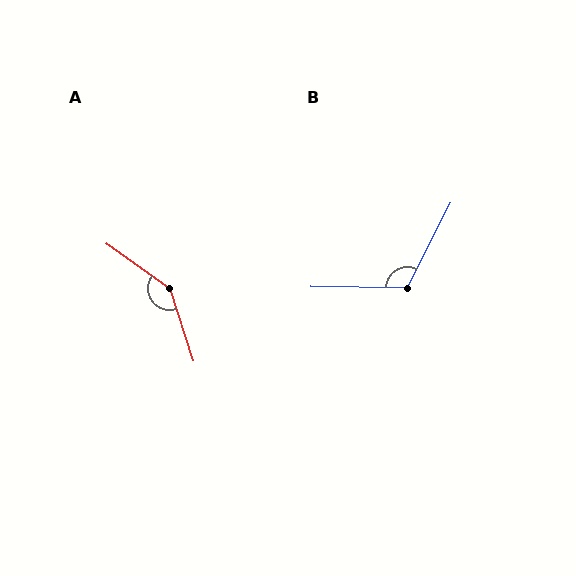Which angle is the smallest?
B, at approximately 116 degrees.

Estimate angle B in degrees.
Approximately 116 degrees.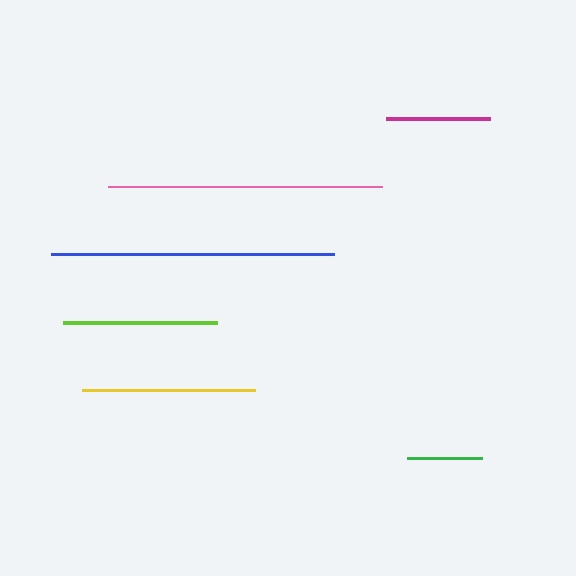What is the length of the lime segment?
The lime segment is approximately 154 pixels long.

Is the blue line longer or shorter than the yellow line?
The blue line is longer than the yellow line.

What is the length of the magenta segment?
The magenta segment is approximately 105 pixels long.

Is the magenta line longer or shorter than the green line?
The magenta line is longer than the green line.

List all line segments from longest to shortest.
From longest to shortest: blue, pink, yellow, lime, magenta, green.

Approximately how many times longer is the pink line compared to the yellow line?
The pink line is approximately 1.6 times the length of the yellow line.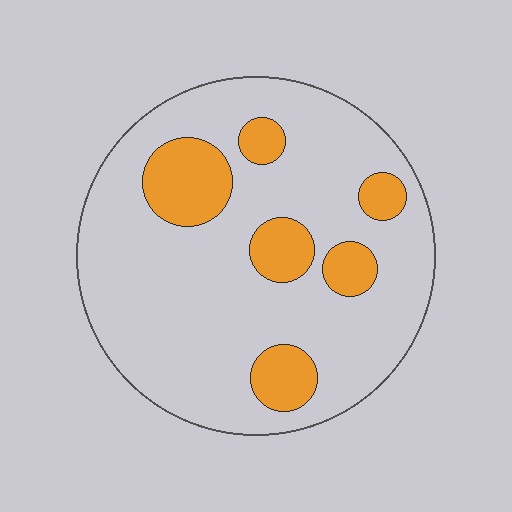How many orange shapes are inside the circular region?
6.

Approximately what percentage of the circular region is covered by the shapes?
Approximately 20%.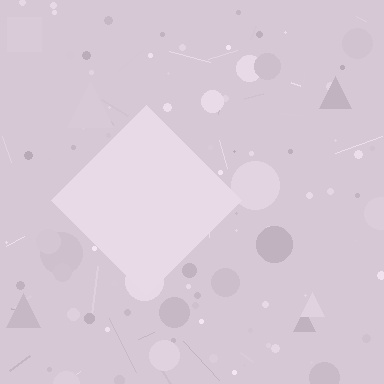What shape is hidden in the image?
A diamond is hidden in the image.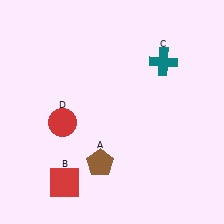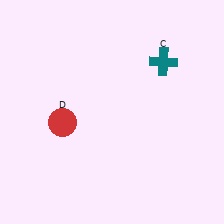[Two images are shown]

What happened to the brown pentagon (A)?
The brown pentagon (A) was removed in Image 2. It was in the bottom-left area of Image 1.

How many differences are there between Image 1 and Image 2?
There are 2 differences between the two images.